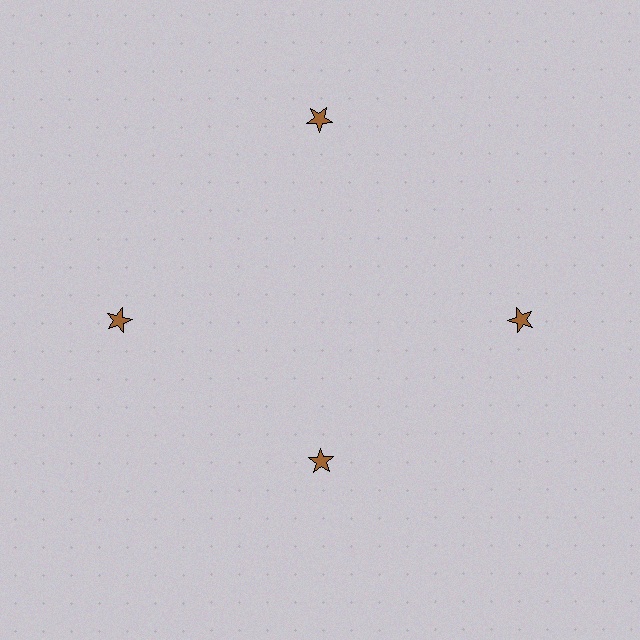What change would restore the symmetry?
The symmetry would be restored by moving it outward, back onto the ring so that all 4 stars sit at equal angles and equal distance from the center.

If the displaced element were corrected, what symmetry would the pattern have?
It would have 4-fold rotational symmetry — the pattern would map onto itself every 90 degrees.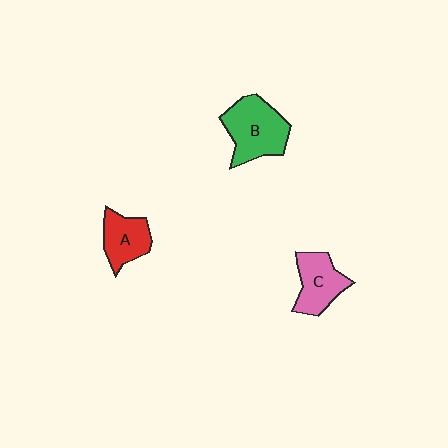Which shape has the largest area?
Shape B (green).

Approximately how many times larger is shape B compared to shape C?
Approximately 1.3 times.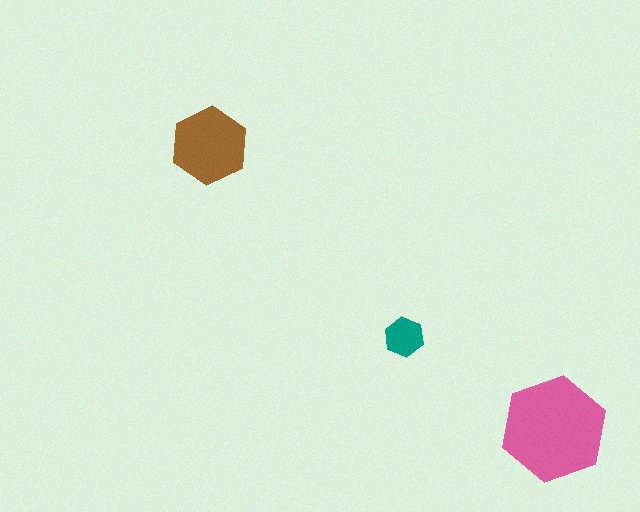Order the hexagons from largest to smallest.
the pink one, the brown one, the teal one.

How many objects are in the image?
There are 3 objects in the image.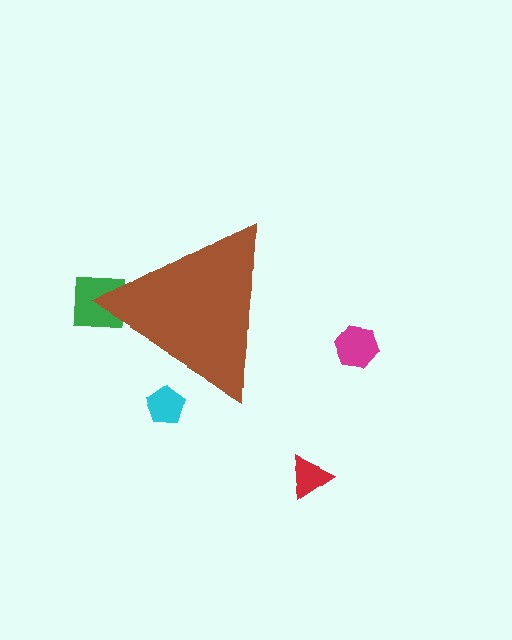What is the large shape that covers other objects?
A brown triangle.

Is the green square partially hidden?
Yes, the green square is partially hidden behind the brown triangle.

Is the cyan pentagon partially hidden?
Yes, the cyan pentagon is partially hidden behind the brown triangle.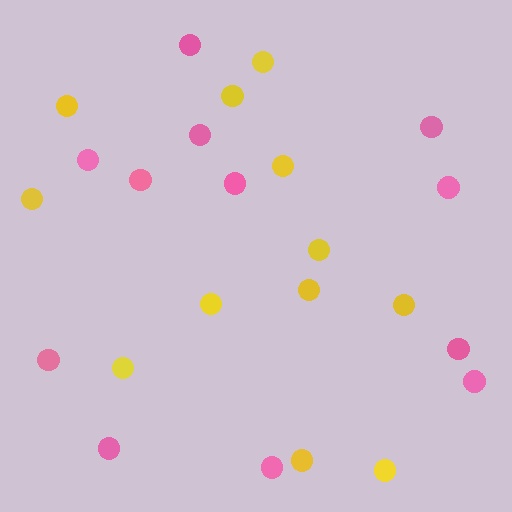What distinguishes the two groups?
There are 2 groups: one group of pink circles (12) and one group of yellow circles (12).